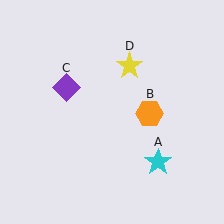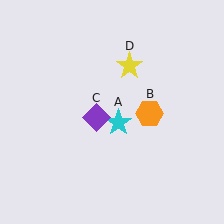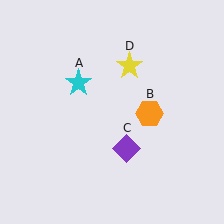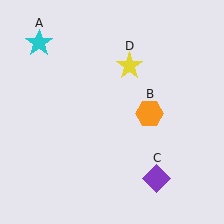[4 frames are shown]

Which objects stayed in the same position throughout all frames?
Orange hexagon (object B) and yellow star (object D) remained stationary.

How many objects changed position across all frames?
2 objects changed position: cyan star (object A), purple diamond (object C).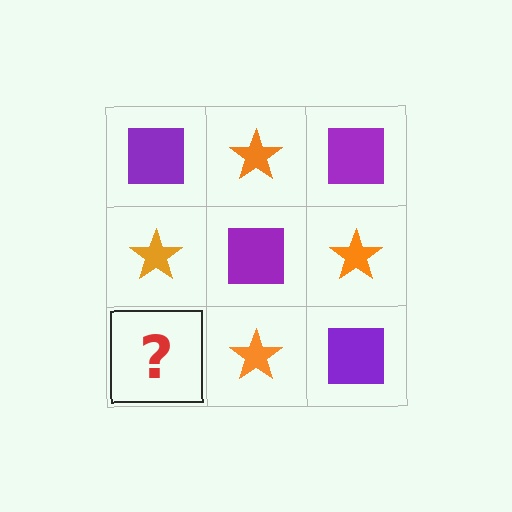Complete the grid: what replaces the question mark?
The question mark should be replaced with a purple square.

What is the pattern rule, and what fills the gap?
The rule is that it alternates purple square and orange star in a checkerboard pattern. The gap should be filled with a purple square.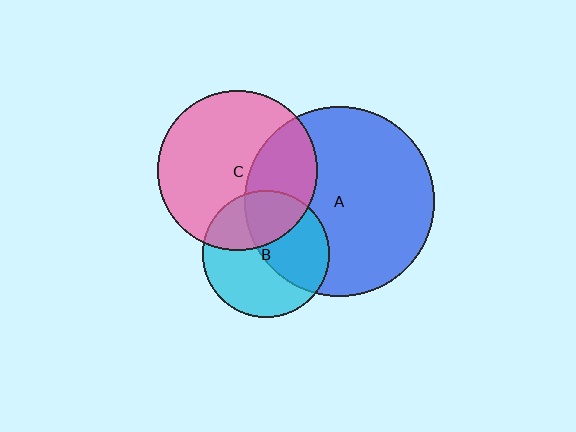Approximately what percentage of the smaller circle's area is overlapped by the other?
Approximately 35%.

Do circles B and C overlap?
Yes.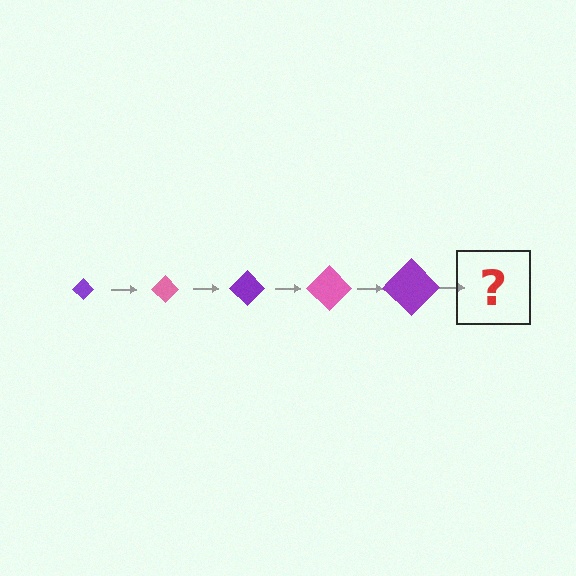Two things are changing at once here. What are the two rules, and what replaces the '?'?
The two rules are that the diamond grows larger each step and the color cycles through purple and pink. The '?' should be a pink diamond, larger than the previous one.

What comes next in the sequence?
The next element should be a pink diamond, larger than the previous one.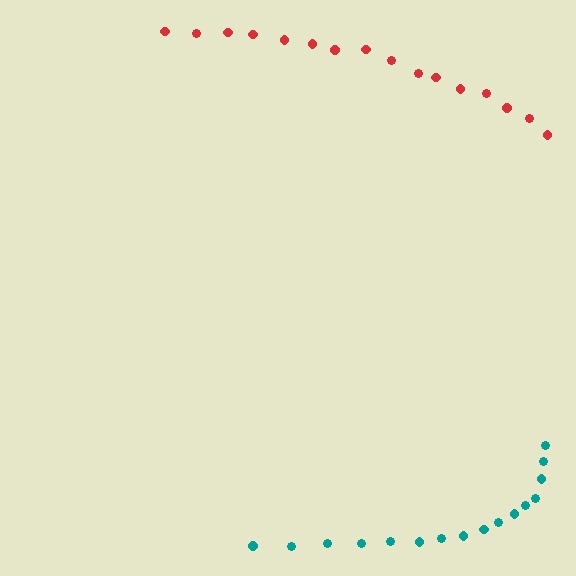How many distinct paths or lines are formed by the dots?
There are 2 distinct paths.